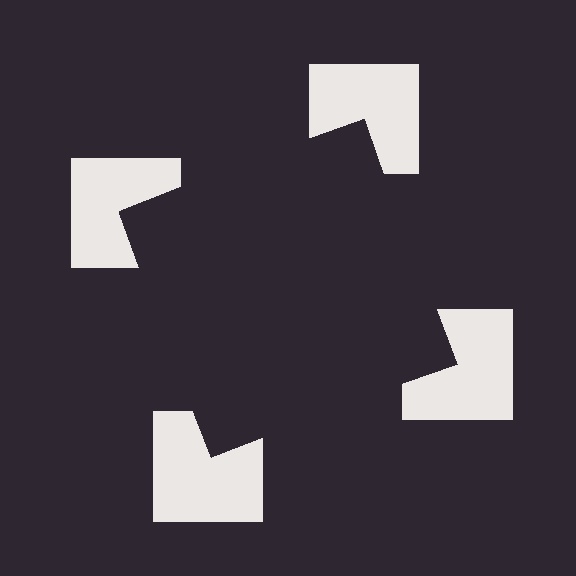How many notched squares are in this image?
There are 4 — one at each vertex of the illusory square.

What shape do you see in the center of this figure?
An illusory square — its edges are inferred from the aligned wedge cuts in the notched squares, not physically drawn.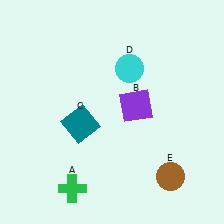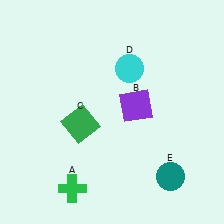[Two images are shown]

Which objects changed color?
C changed from teal to green. E changed from brown to teal.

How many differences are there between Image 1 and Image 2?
There are 2 differences between the two images.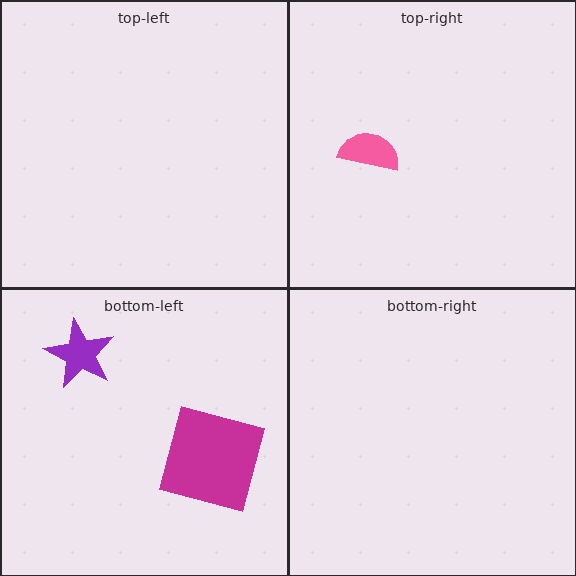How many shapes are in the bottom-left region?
2.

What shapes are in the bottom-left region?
The purple star, the magenta square.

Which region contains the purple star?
The bottom-left region.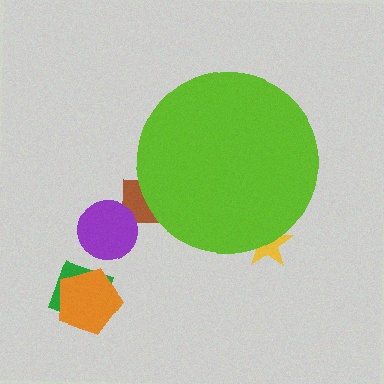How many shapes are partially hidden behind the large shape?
2 shapes are partially hidden.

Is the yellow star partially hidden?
Yes, the yellow star is partially hidden behind the lime circle.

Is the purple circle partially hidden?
No, the purple circle is fully visible.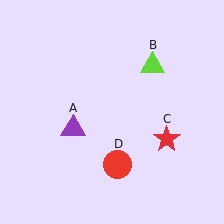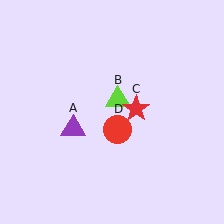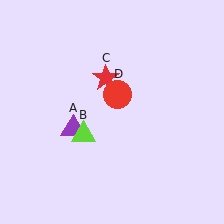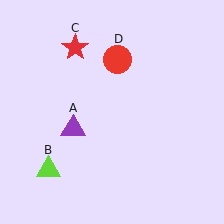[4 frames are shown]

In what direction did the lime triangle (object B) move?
The lime triangle (object B) moved down and to the left.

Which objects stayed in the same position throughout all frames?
Purple triangle (object A) remained stationary.